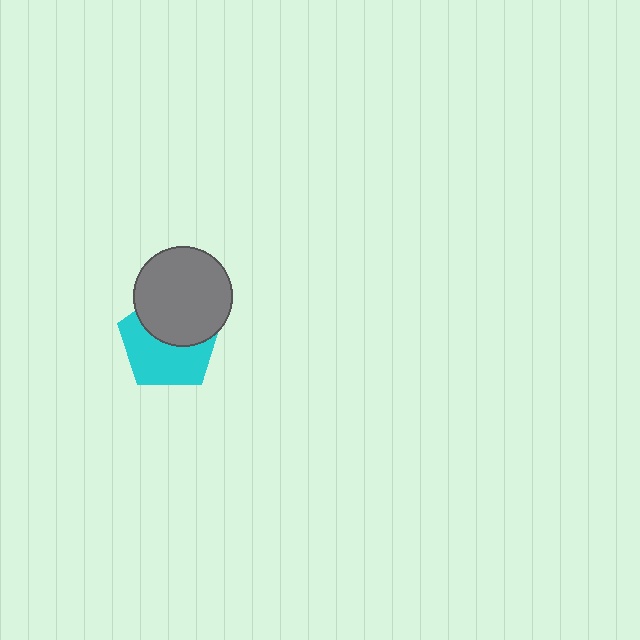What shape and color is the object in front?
The object in front is a gray circle.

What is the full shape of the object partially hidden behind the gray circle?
The partially hidden object is a cyan pentagon.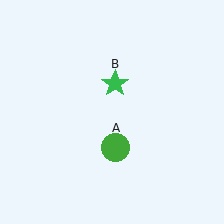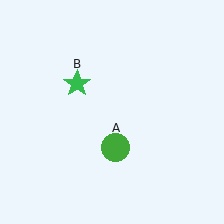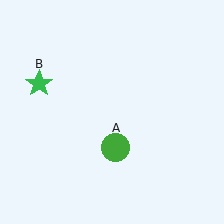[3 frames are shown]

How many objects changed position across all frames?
1 object changed position: green star (object B).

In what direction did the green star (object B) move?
The green star (object B) moved left.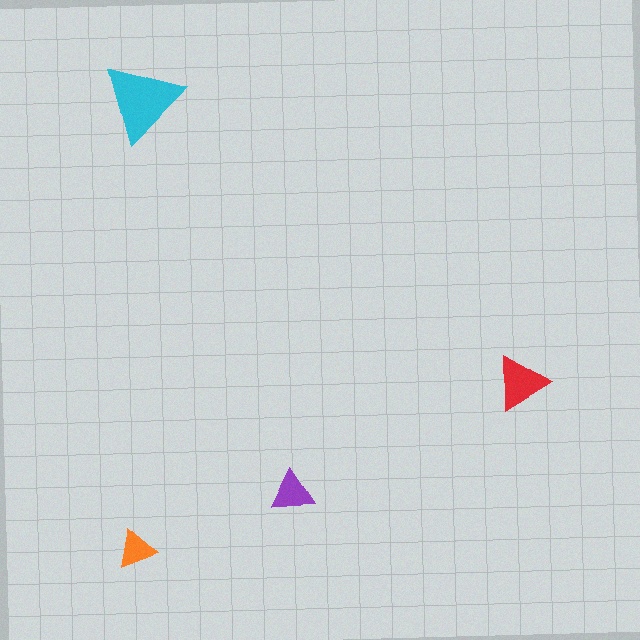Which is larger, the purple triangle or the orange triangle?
The purple one.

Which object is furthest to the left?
The orange triangle is leftmost.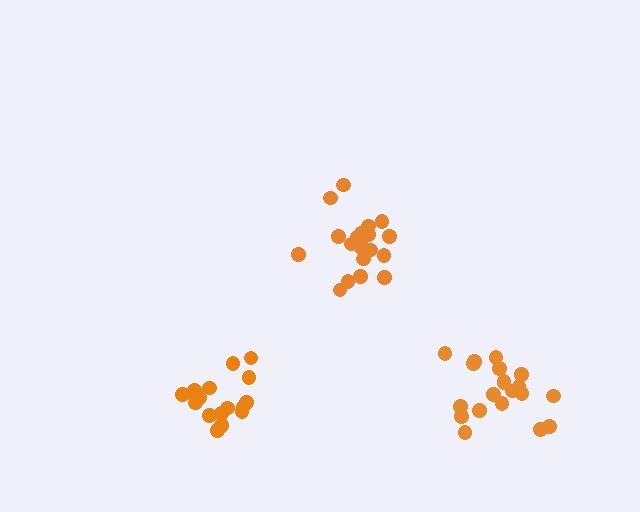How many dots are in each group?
Group 1: 17 dots, Group 2: 20 dots, Group 3: 20 dots (57 total).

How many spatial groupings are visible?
There are 3 spatial groupings.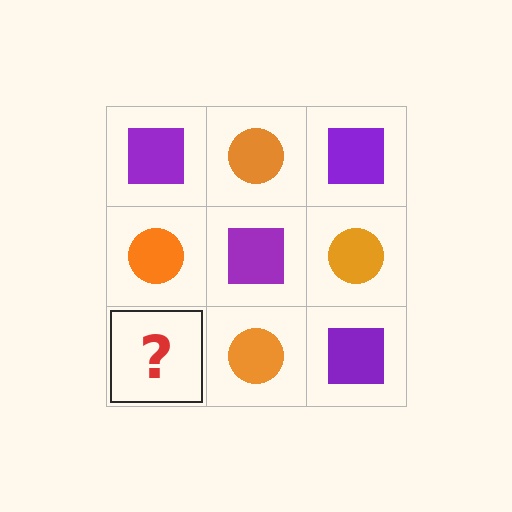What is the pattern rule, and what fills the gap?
The rule is that it alternates purple square and orange circle in a checkerboard pattern. The gap should be filled with a purple square.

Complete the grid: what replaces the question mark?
The question mark should be replaced with a purple square.